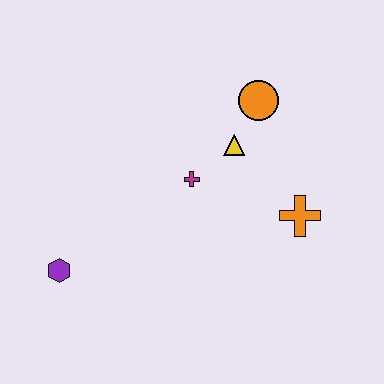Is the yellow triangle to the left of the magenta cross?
No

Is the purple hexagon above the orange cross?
No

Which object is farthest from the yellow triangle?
The purple hexagon is farthest from the yellow triangle.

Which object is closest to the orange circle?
The yellow triangle is closest to the orange circle.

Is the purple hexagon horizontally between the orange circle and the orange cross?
No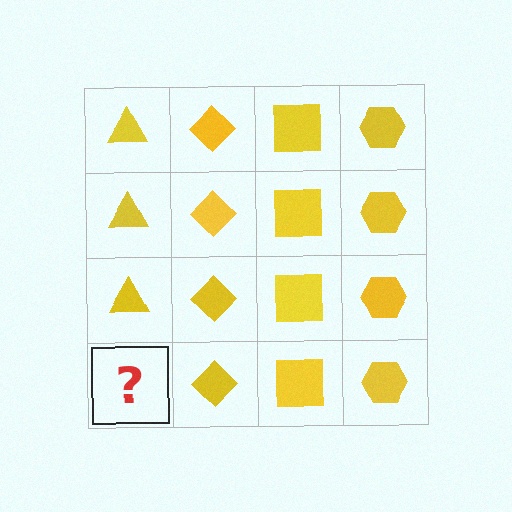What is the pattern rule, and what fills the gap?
The rule is that each column has a consistent shape. The gap should be filled with a yellow triangle.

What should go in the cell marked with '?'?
The missing cell should contain a yellow triangle.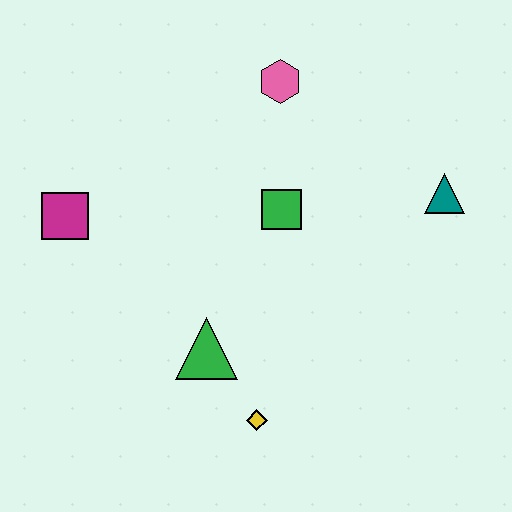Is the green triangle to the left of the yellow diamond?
Yes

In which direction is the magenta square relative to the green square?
The magenta square is to the left of the green square.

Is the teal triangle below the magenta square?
No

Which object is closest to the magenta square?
The green triangle is closest to the magenta square.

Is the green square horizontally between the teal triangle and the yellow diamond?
Yes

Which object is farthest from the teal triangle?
The magenta square is farthest from the teal triangle.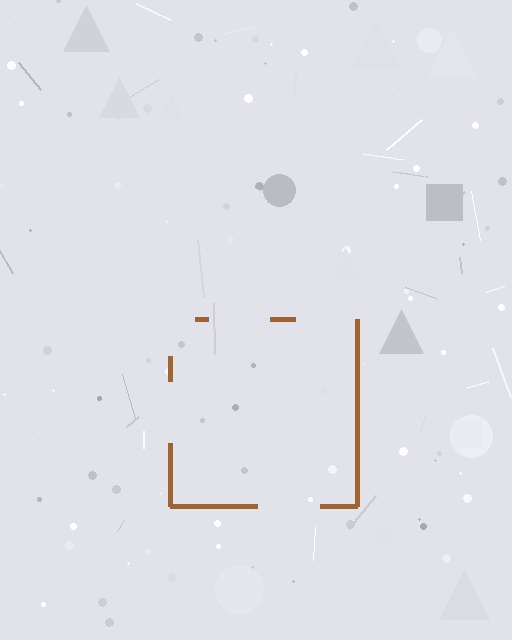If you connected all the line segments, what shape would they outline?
They would outline a square.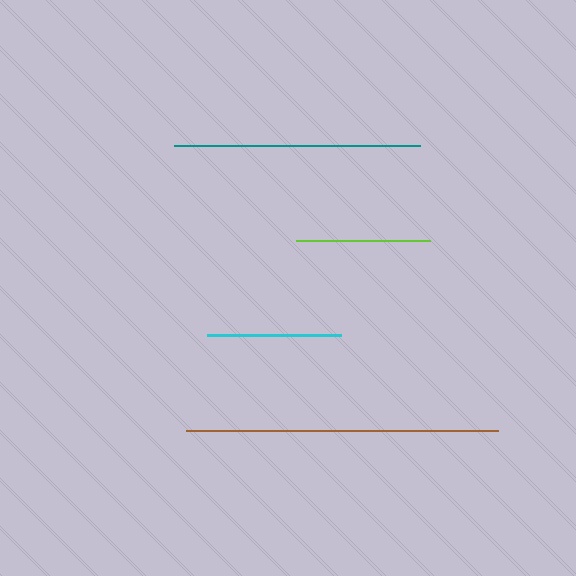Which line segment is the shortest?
The lime line is the shortest at approximately 134 pixels.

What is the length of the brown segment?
The brown segment is approximately 312 pixels long.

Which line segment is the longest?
The brown line is the longest at approximately 312 pixels.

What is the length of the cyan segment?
The cyan segment is approximately 135 pixels long.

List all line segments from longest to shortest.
From longest to shortest: brown, teal, cyan, lime.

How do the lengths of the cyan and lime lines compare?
The cyan and lime lines are approximately the same length.